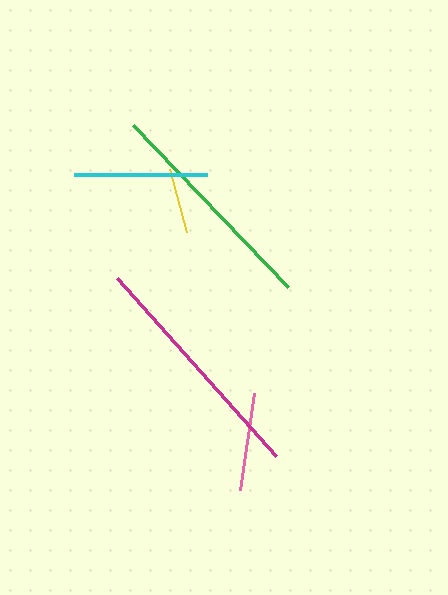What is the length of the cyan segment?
The cyan segment is approximately 133 pixels long.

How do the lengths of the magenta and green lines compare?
The magenta and green lines are approximately the same length.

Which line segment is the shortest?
The yellow line is the shortest at approximately 65 pixels.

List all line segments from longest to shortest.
From longest to shortest: magenta, green, cyan, pink, yellow.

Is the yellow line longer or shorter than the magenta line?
The magenta line is longer than the yellow line.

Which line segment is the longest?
The magenta line is the longest at approximately 239 pixels.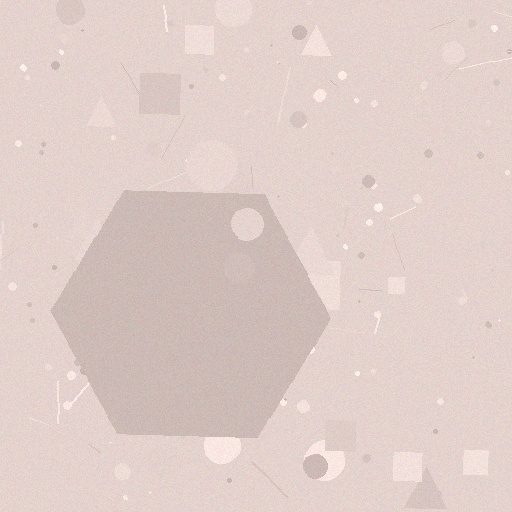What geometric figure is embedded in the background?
A hexagon is embedded in the background.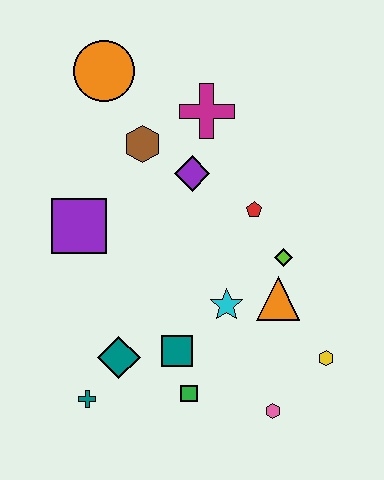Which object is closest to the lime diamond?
The orange triangle is closest to the lime diamond.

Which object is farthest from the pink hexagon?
The orange circle is farthest from the pink hexagon.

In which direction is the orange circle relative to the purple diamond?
The orange circle is above the purple diamond.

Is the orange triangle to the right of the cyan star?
Yes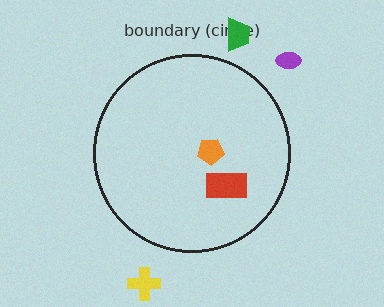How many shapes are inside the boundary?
2 inside, 3 outside.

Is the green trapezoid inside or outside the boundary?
Outside.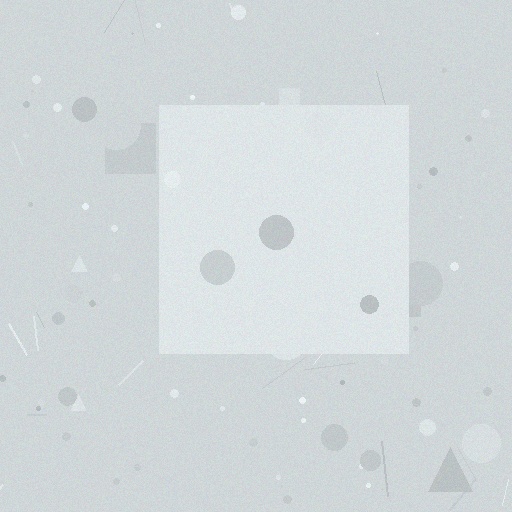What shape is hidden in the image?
A square is hidden in the image.